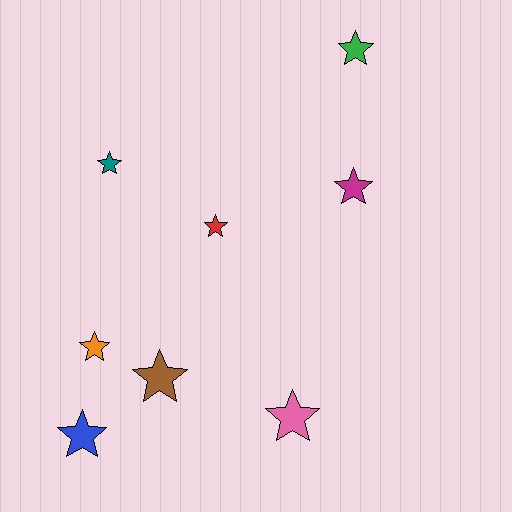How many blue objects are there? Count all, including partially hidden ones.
There is 1 blue object.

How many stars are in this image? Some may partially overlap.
There are 8 stars.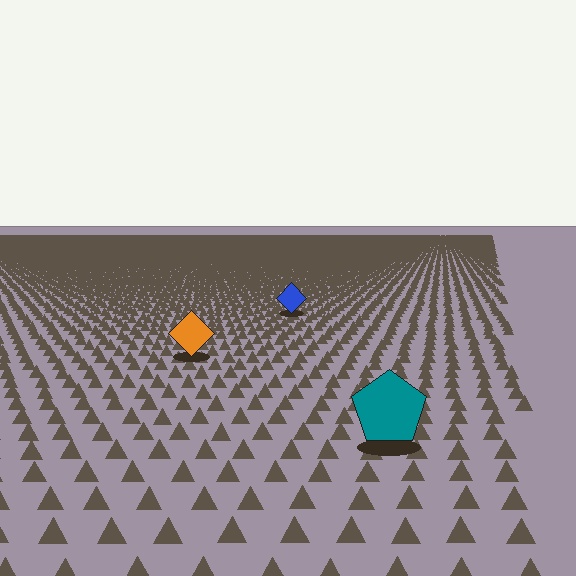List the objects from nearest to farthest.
From nearest to farthest: the teal pentagon, the orange diamond, the blue diamond.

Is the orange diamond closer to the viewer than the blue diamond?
Yes. The orange diamond is closer — you can tell from the texture gradient: the ground texture is coarser near it.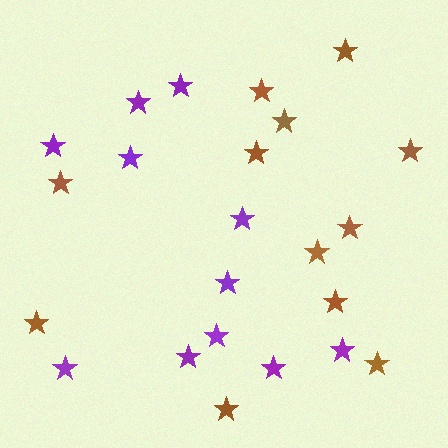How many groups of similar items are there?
There are 2 groups: one group of brown stars (12) and one group of purple stars (11).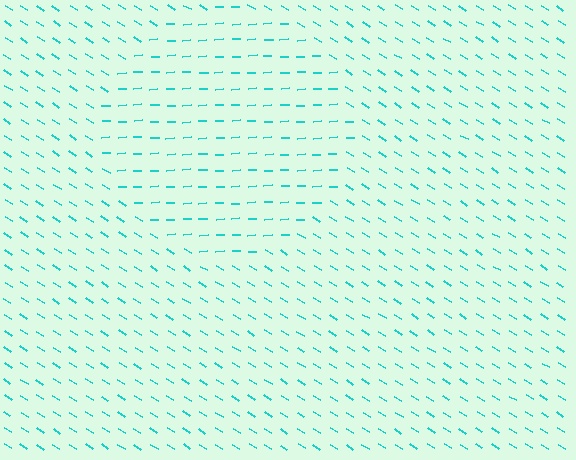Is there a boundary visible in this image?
Yes, there is a texture boundary formed by a change in line orientation.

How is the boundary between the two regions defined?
The boundary is defined purely by a change in line orientation (approximately 35 degrees difference). All lines are the same color and thickness.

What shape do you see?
I see a circle.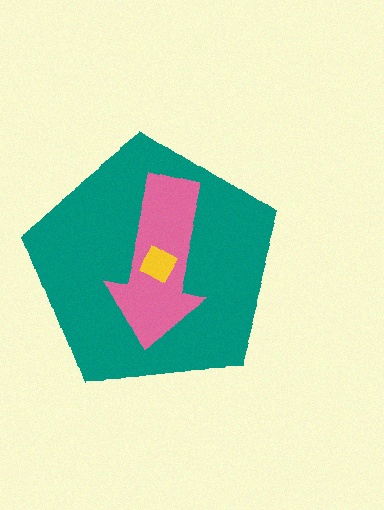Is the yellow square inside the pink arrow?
Yes.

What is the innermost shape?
The yellow square.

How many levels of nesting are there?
3.